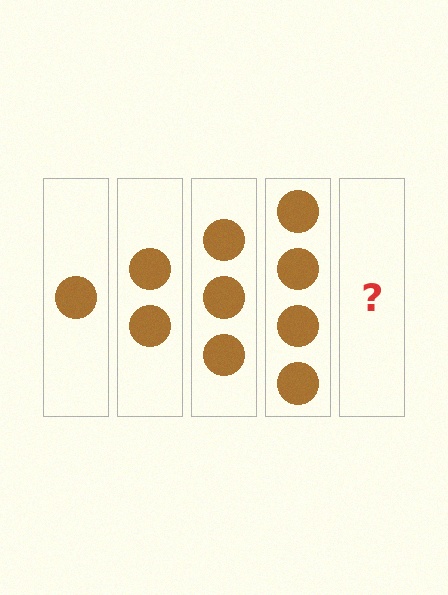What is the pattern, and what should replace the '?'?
The pattern is that each step adds one more circle. The '?' should be 5 circles.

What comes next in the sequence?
The next element should be 5 circles.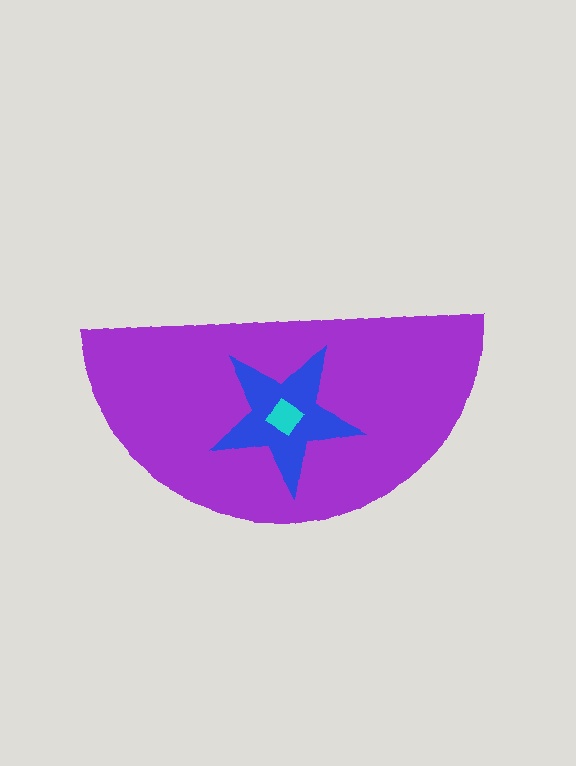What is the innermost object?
The cyan diamond.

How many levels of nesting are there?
3.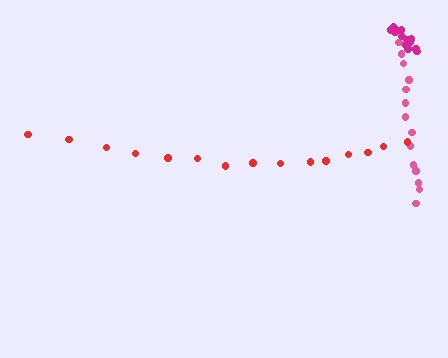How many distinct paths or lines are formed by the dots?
There are 3 distinct paths.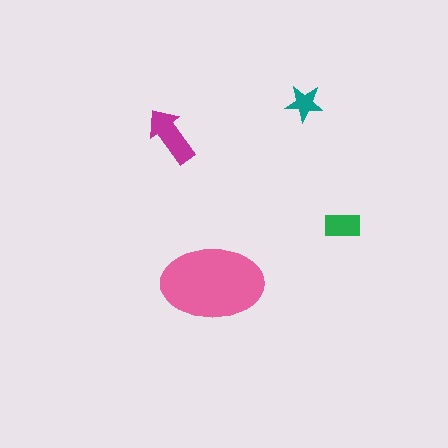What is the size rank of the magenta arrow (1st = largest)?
2nd.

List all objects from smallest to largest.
The teal star, the green rectangle, the magenta arrow, the pink ellipse.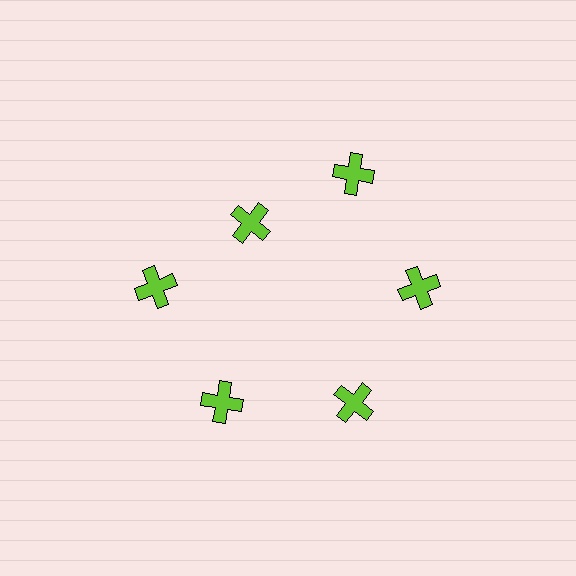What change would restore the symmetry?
The symmetry would be restored by moving it outward, back onto the ring so that all 6 crosses sit at equal angles and equal distance from the center.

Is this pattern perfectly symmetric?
No. The 6 lime crosses are arranged in a ring, but one element near the 11 o'clock position is pulled inward toward the center, breaking the 6-fold rotational symmetry.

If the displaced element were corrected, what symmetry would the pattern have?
It would have 6-fold rotational symmetry — the pattern would map onto itself every 60 degrees.